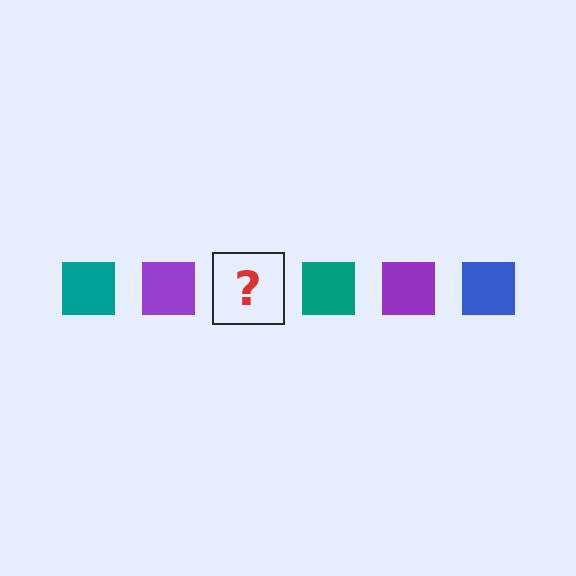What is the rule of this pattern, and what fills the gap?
The rule is that the pattern cycles through teal, purple, blue squares. The gap should be filled with a blue square.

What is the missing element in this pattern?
The missing element is a blue square.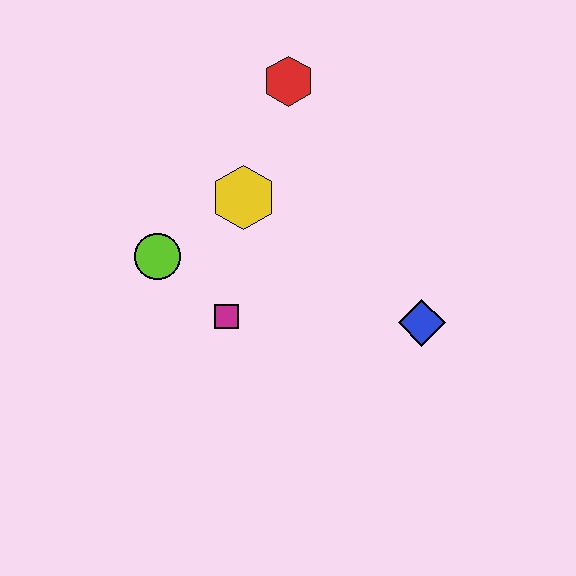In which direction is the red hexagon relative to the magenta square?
The red hexagon is above the magenta square.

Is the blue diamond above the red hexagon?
No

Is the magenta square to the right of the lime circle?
Yes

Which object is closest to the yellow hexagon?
The lime circle is closest to the yellow hexagon.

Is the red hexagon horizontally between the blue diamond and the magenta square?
Yes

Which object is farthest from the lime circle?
The blue diamond is farthest from the lime circle.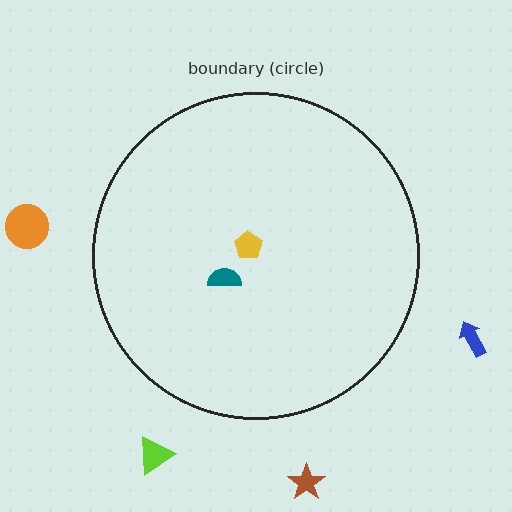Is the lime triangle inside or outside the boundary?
Outside.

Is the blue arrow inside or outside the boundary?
Outside.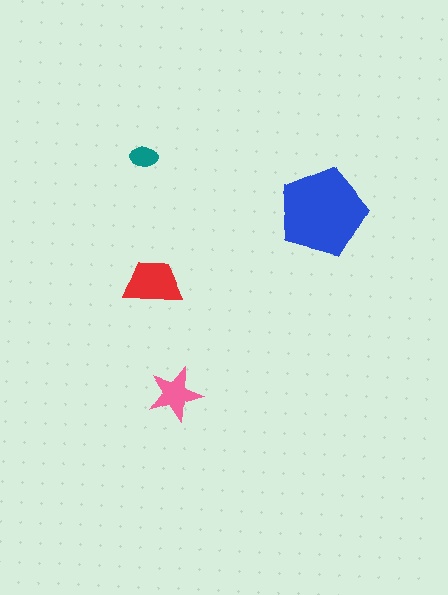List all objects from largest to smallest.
The blue pentagon, the red trapezoid, the pink star, the teal ellipse.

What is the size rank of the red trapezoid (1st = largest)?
2nd.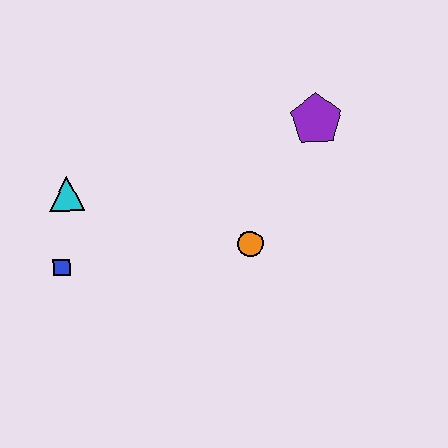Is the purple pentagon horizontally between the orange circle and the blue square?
No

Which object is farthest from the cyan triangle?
The purple pentagon is farthest from the cyan triangle.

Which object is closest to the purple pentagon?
The orange circle is closest to the purple pentagon.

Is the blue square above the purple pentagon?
No